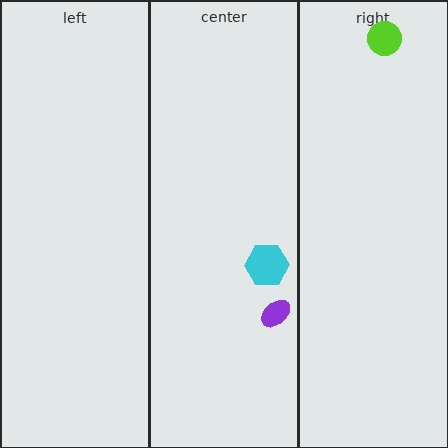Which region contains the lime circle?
The right region.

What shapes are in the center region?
The purple ellipse, the cyan hexagon.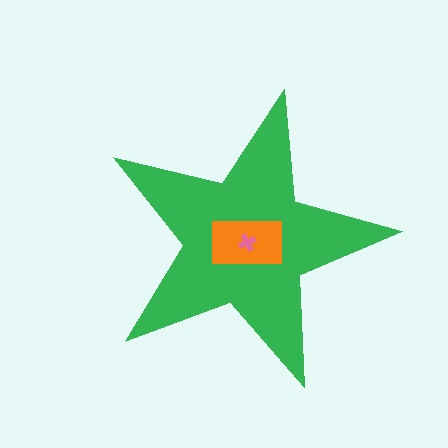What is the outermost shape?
The green star.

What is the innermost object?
The pink cross.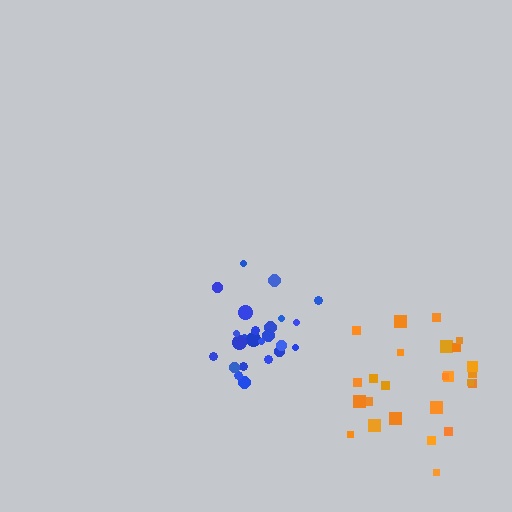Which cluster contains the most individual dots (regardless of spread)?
Orange (25).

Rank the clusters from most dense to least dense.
blue, orange.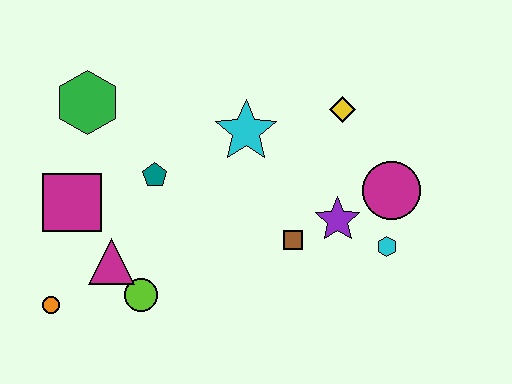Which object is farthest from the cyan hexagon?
The orange circle is farthest from the cyan hexagon.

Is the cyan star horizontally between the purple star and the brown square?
No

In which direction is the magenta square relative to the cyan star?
The magenta square is to the left of the cyan star.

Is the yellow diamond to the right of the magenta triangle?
Yes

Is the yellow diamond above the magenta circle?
Yes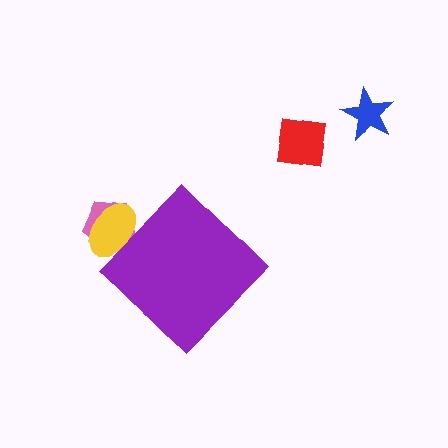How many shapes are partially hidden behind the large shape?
2 shapes are partially hidden.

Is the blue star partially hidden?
No, the blue star is fully visible.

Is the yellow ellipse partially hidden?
Yes, the yellow ellipse is partially hidden behind the purple diamond.